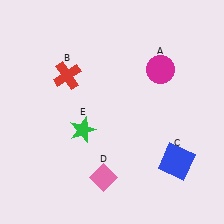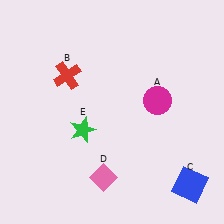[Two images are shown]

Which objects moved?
The objects that moved are: the magenta circle (A), the blue square (C).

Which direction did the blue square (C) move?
The blue square (C) moved down.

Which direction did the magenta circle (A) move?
The magenta circle (A) moved down.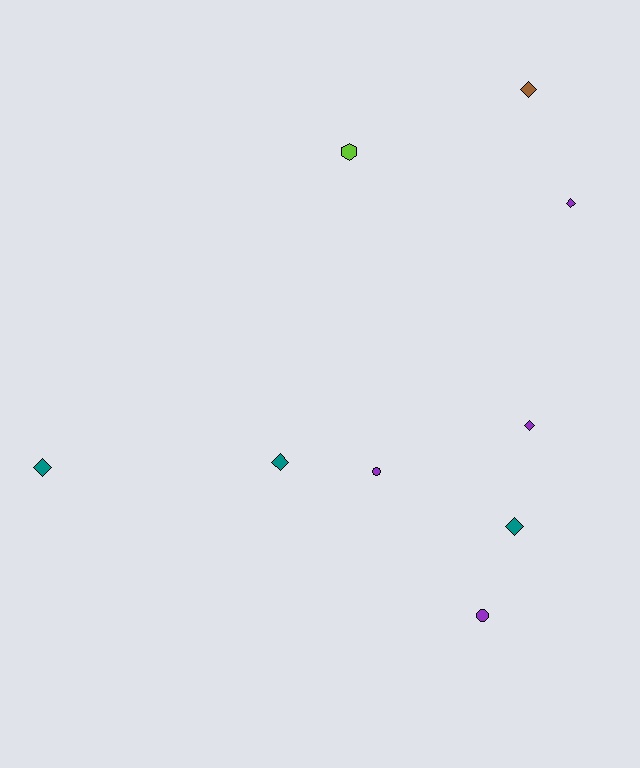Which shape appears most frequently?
Diamond, with 6 objects.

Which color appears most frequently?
Purple, with 4 objects.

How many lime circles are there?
There are no lime circles.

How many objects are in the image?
There are 9 objects.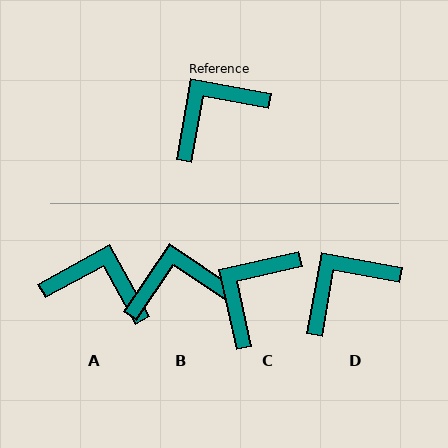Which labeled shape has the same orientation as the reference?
D.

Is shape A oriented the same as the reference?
No, it is off by about 51 degrees.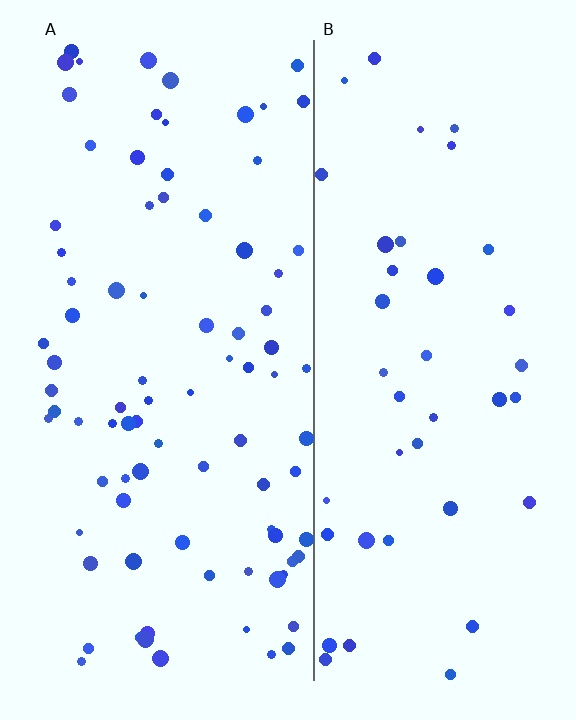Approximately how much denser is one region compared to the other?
Approximately 2.0× — region A over region B.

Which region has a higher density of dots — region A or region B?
A (the left).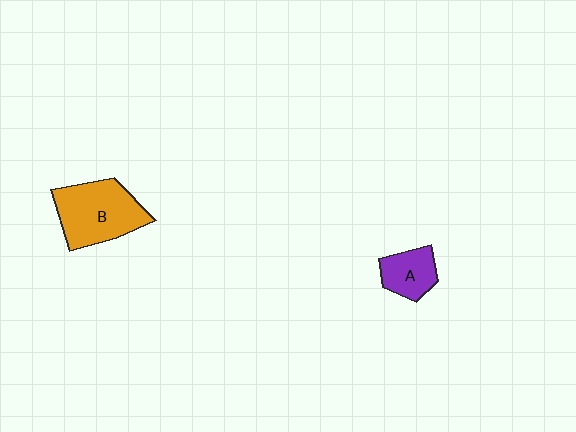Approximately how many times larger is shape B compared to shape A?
Approximately 2.0 times.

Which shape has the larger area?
Shape B (orange).